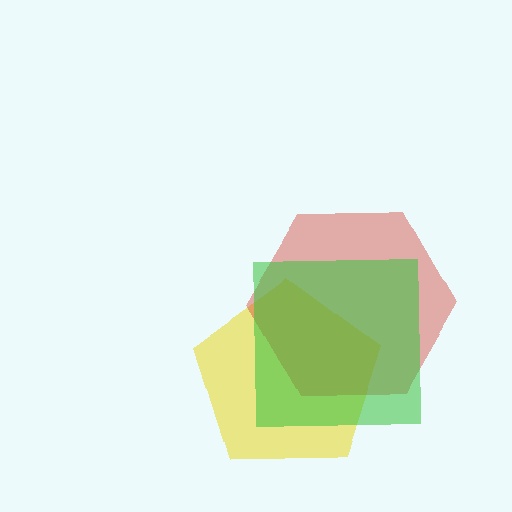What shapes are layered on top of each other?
The layered shapes are: a yellow pentagon, a red hexagon, a green square.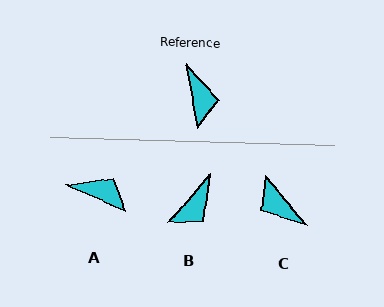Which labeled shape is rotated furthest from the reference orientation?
C, about 150 degrees away.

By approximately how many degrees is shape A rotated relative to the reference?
Approximately 56 degrees counter-clockwise.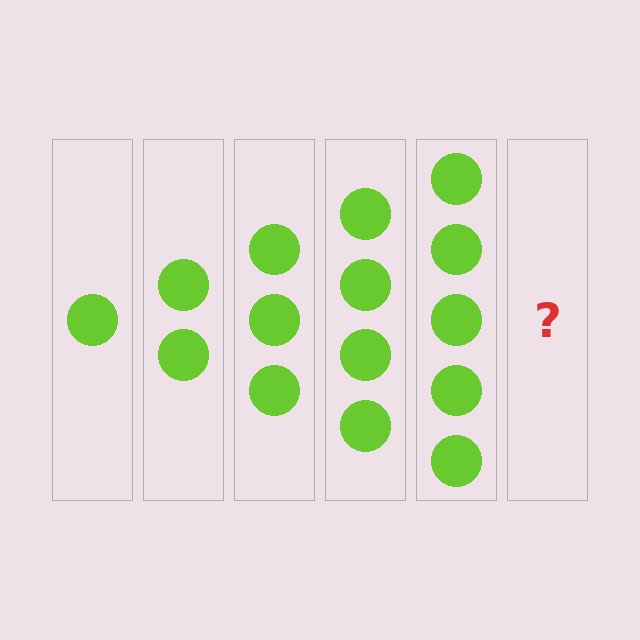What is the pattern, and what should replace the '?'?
The pattern is that each step adds one more circle. The '?' should be 6 circles.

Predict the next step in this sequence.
The next step is 6 circles.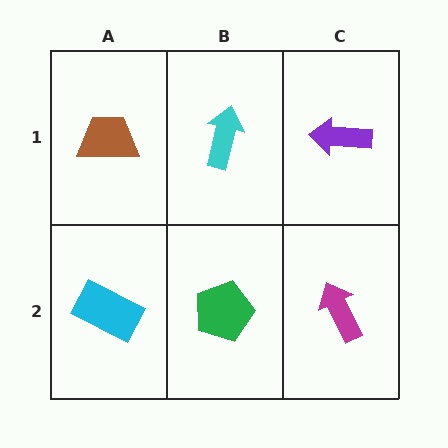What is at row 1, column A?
A brown trapezoid.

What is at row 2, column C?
A magenta arrow.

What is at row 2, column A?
A cyan rectangle.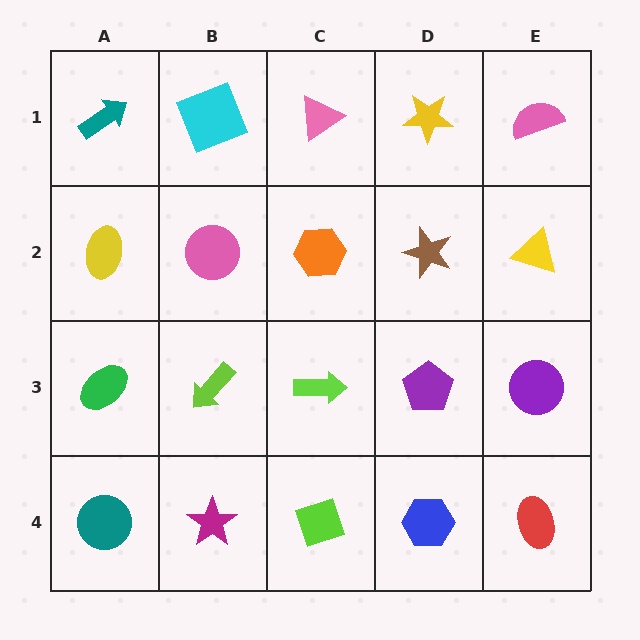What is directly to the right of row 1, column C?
A yellow star.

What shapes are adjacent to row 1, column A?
A yellow ellipse (row 2, column A), a cyan square (row 1, column B).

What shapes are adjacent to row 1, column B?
A pink circle (row 2, column B), a teal arrow (row 1, column A), a pink triangle (row 1, column C).